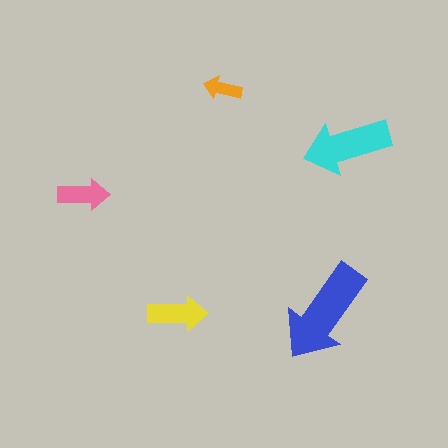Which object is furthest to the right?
The cyan arrow is rightmost.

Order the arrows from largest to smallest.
the blue one, the cyan one, the yellow one, the pink one, the orange one.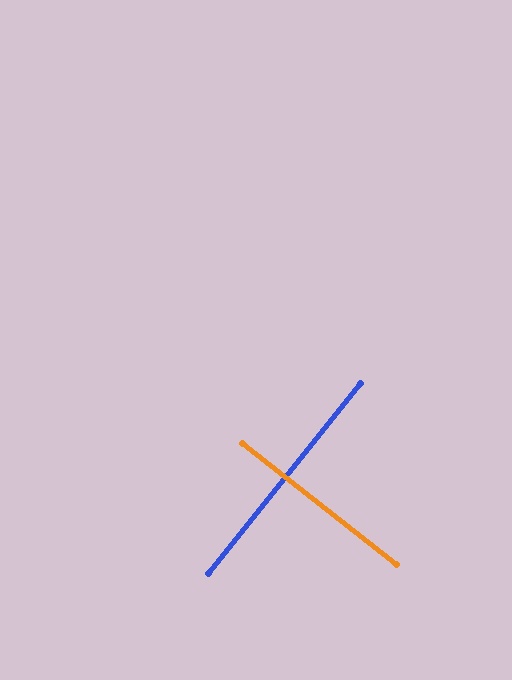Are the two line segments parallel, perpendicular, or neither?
Perpendicular — they meet at approximately 89°.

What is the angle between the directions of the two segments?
Approximately 89 degrees.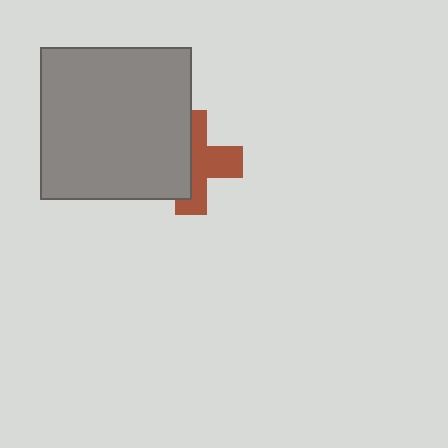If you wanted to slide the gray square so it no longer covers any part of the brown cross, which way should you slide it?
Slide it left — that is the most direct way to separate the two shapes.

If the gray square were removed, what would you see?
You would see the complete brown cross.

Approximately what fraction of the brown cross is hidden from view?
Roughly 46% of the brown cross is hidden behind the gray square.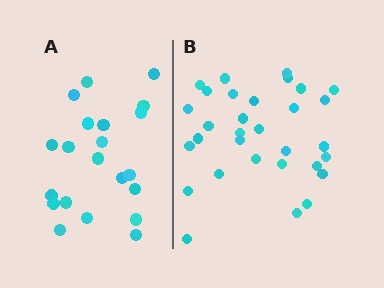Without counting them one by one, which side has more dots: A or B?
Region B (the right region) has more dots.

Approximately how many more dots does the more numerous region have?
Region B has roughly 10 or so more dots than region A.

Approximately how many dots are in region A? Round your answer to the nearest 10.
About 20 dots. (The exact count is 21, which rounds to 20.)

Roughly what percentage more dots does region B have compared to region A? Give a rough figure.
About 50% more.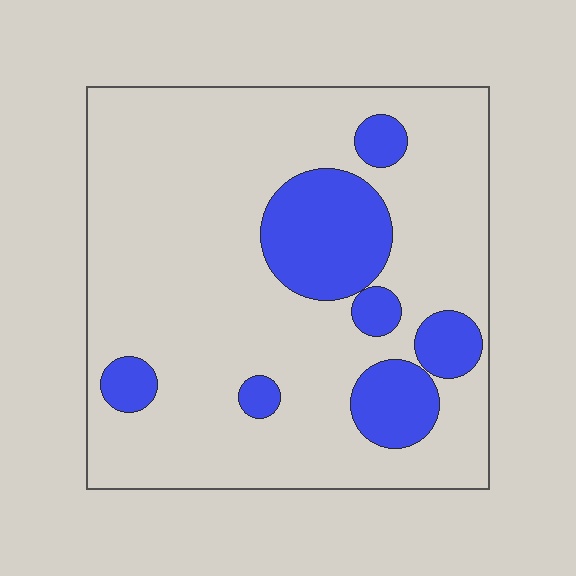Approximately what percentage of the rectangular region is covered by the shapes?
Approximately 20%.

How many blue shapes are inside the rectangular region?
7.